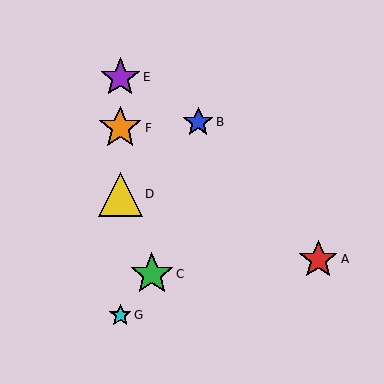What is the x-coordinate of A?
Object A is at x≈318.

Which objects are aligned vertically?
Objects D, E, F, G are aligned vertically.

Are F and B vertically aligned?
No, F is at x≈120 and B is at x≈198.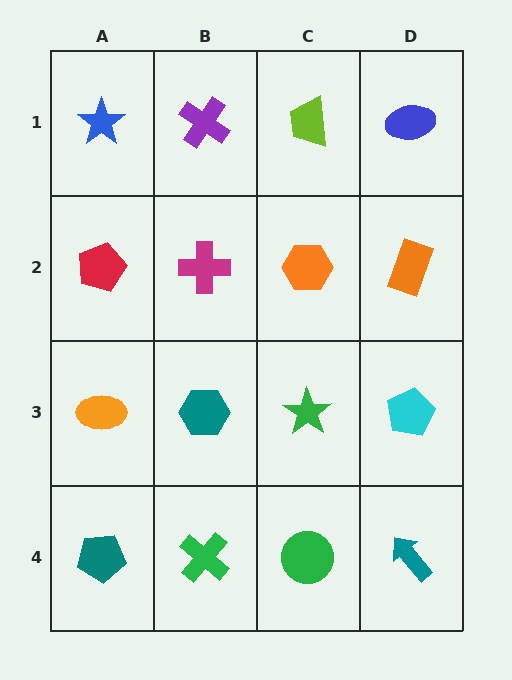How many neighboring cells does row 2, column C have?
4.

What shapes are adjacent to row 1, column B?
A magenta cross (row 2, column B), a blue star (row 1, column A), a lime trapezoid (row 1, column C).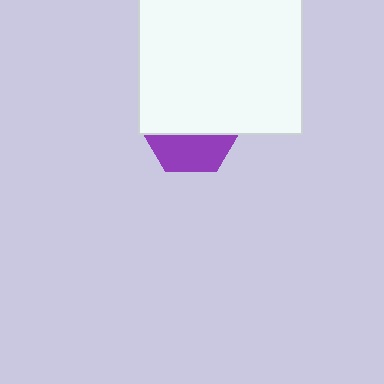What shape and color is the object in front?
The object in front is a white square.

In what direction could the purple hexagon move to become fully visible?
The purple hexagon could move down. That would shift it out from behind the white square entirely.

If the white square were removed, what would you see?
You would see the complete purple hexagon.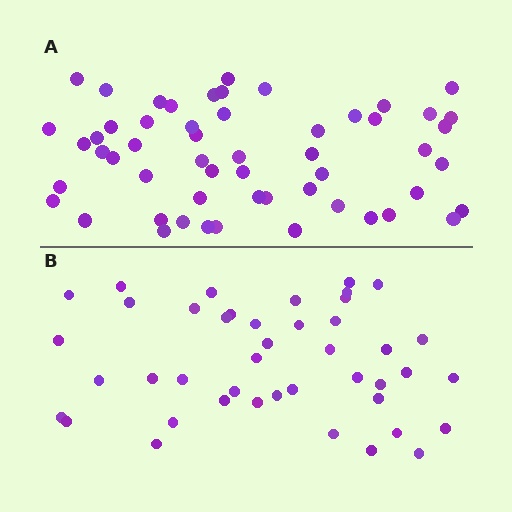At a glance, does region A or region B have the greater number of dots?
Region A (the top region) has more dots.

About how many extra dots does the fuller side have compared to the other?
Region A has roughly 12 or so more dots than region B.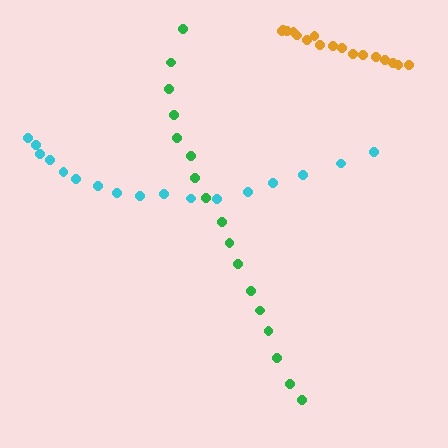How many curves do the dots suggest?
There are 3 distinct paths.